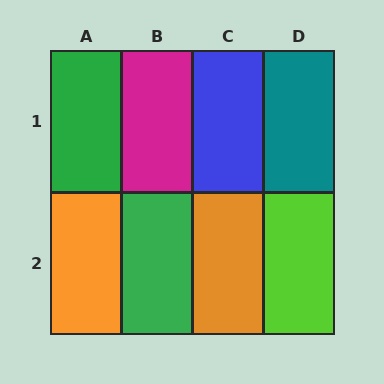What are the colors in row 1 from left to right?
Green, magenta, blue, teal.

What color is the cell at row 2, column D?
Lime.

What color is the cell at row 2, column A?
Orange.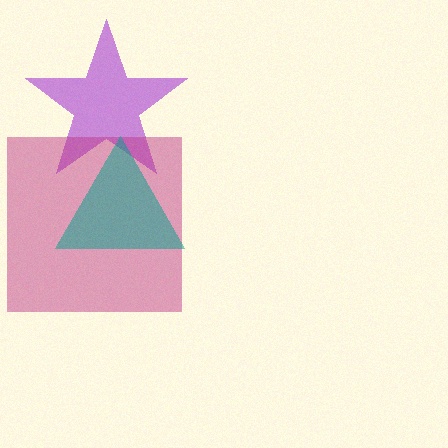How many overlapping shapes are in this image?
There are 3 overlapping shapes in the image.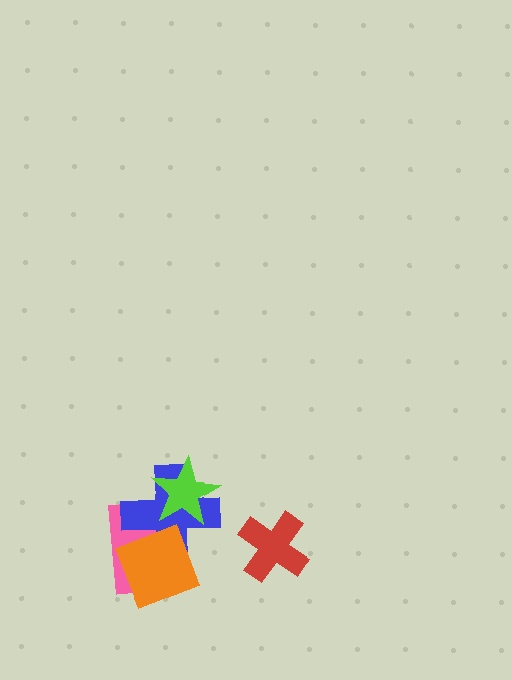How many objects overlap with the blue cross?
3 objects overlap with the blue cross.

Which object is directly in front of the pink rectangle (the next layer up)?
The blue cross is directly in front of the pink rectangle.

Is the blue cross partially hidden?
Yes, it is partially covered by another shape.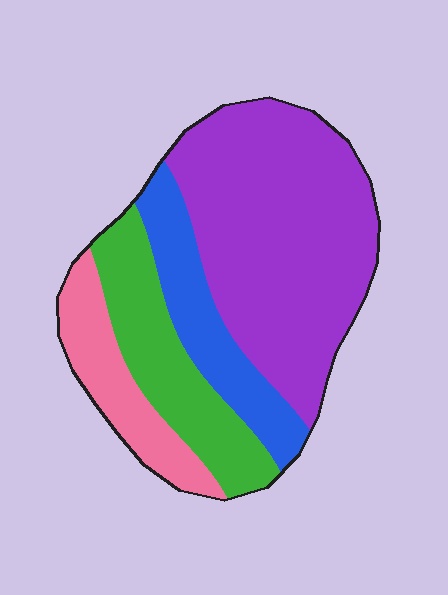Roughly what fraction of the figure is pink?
Pink covers roughly 15% of the figure.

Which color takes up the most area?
Purple, at roughly 50%.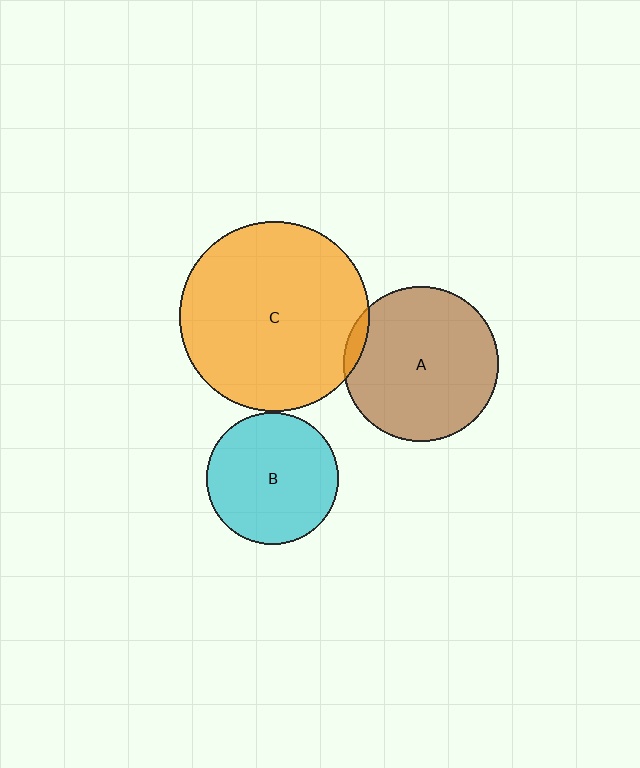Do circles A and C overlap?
Yes.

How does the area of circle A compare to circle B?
Approximately 1.4 times.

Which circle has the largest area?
Circle C (orange).